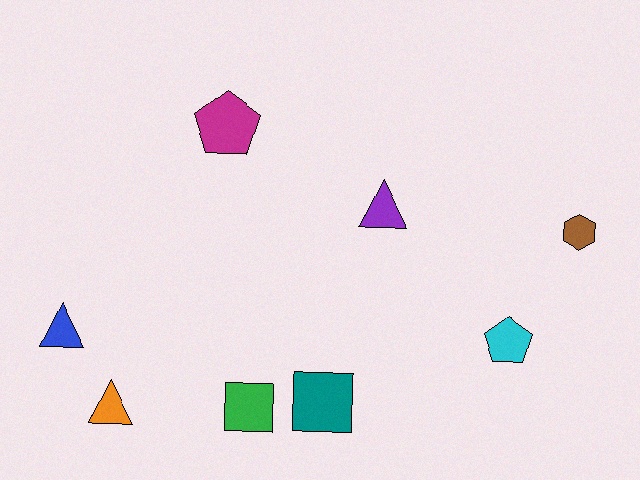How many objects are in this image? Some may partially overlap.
There are 8 objects.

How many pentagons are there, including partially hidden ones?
There are 2 pentagons.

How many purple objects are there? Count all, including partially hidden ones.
There is 1 purple object.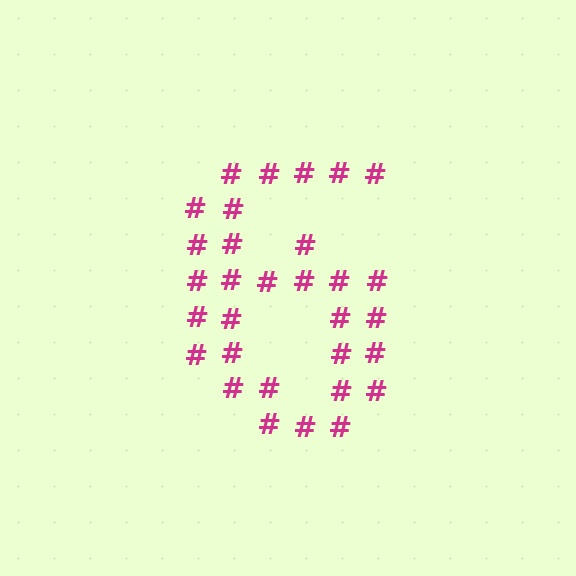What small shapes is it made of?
It is made of small hash symbols.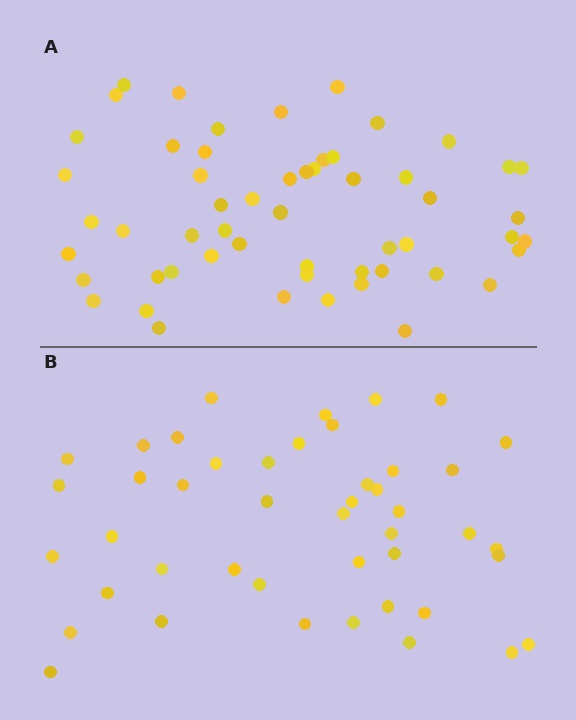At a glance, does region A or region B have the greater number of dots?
Region A (the top region) has more dots.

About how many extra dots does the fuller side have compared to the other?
Region A has roughly 10 or so more dots than region B.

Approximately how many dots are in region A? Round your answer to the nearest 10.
About 60 dots. (The exact count is 55, which rounds to 60.)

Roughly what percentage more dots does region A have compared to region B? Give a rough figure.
About 20% more.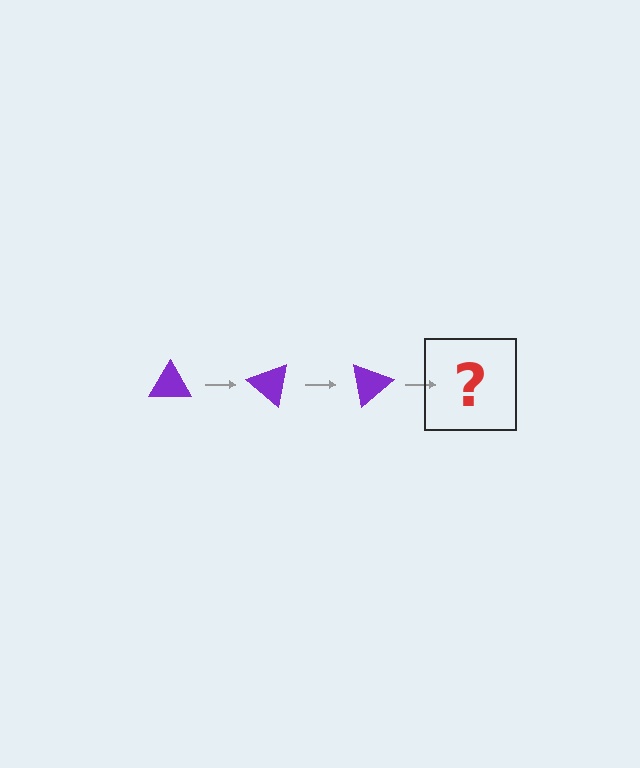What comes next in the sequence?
The next element should be a purple triangle rotated 120 degrees.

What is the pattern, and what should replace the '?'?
The pattern is that the triangle rotates 40 degrees each step. The '?' should be a purple triangle rotated 120 degrees.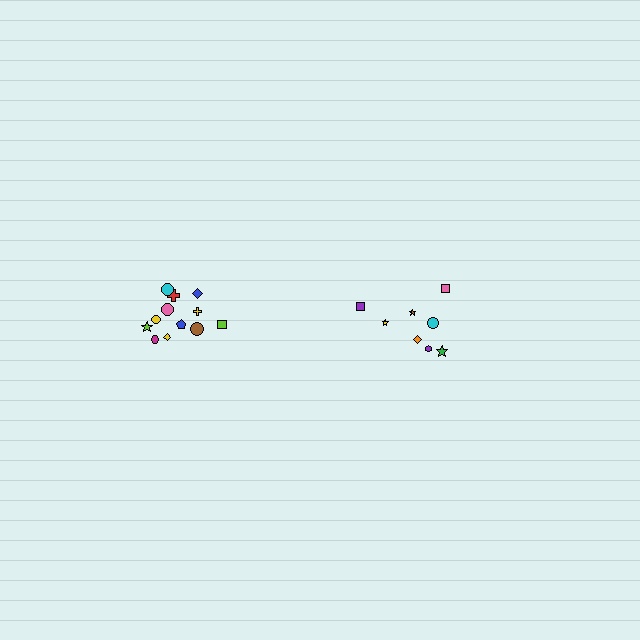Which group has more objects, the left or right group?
The left group.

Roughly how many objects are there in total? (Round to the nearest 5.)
Roughly 20 objects in total.